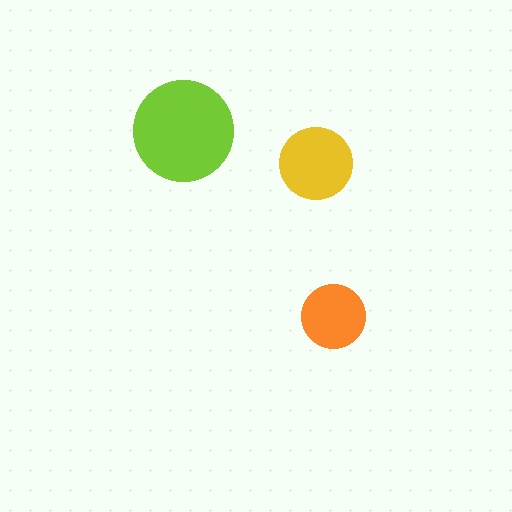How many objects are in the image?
There are 3 objects in the image.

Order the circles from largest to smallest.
the lime one, the yellow one, the orange one.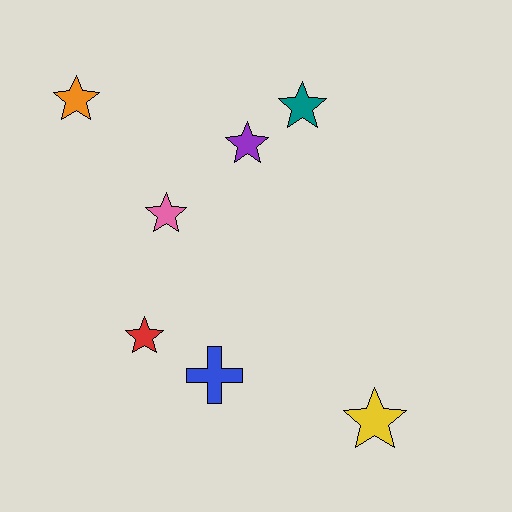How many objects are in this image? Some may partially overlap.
There are 7 objects.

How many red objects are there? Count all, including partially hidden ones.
There is 1 red object.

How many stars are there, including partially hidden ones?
There are 6 stars.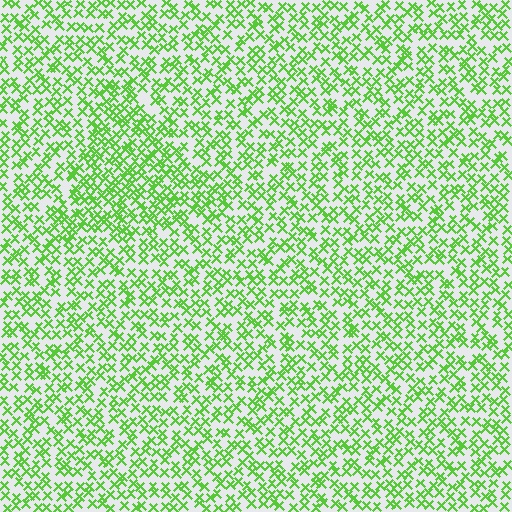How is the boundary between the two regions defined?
The boundary is defined by a change in element density (approximately 1.5x ratio). All elements are the same color, size, and shape.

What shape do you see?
I see a triangle.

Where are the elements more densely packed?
The elements are more densely packed inside the triangle boundary.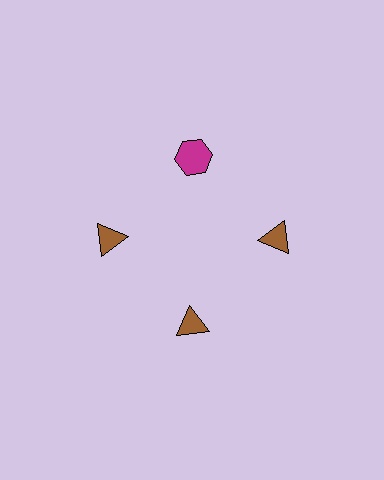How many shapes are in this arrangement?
There are 4 shapes arranged in a ring pattern.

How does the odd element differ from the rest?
It differs in both color (magenta instead of brown) and shape (hexagon instead of triangle).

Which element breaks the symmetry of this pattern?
The magenta hexagon at roughly the 12 o'clock position breaks the symmetry. All other shapes are brown triangles.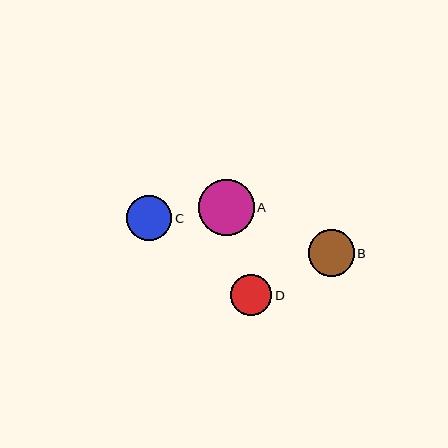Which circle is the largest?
Circle A is the largest with a size of approximately 56 pixels.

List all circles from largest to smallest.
From largest to smallest: A, B, C, D.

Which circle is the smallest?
Circle D is the smallest with a size of approximately 42 pixels.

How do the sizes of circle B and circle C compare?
Circle B and circle C are approximately the same size.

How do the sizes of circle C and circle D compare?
Circle C and circle D are approximately the same size.